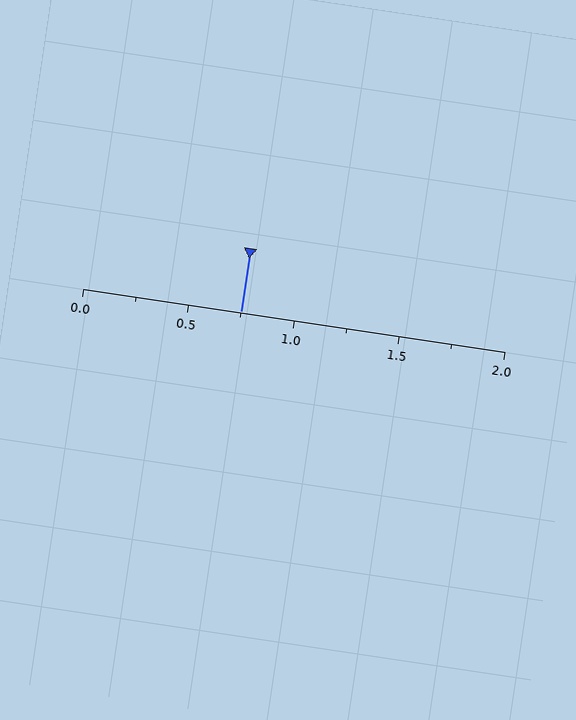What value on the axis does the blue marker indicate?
The marker indicates approximately 0.75.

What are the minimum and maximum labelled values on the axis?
The axis runs from 0.0 to 2.0.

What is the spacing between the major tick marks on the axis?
The major ticks are spaced 0.5 apart.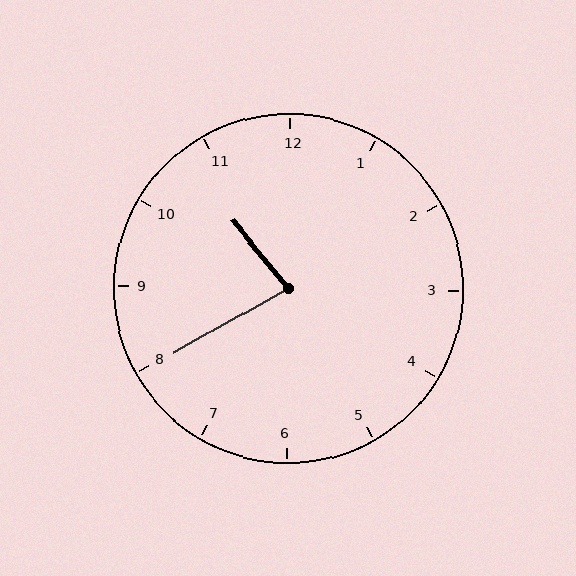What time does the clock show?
10:40.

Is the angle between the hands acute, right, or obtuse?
It is acute.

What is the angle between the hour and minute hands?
Approximately 80 degrees.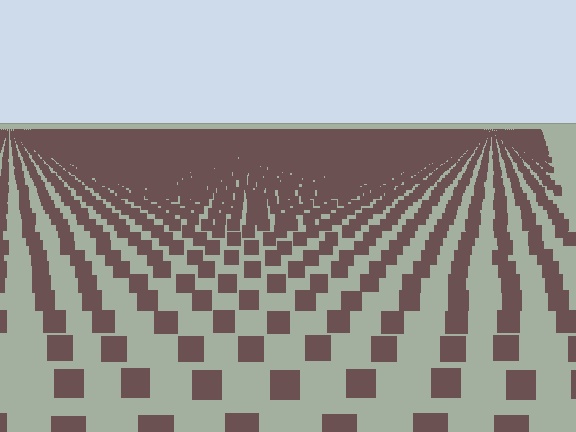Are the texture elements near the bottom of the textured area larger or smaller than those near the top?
Larger. Near the bottom, elements are closer to the viewer and appear at a bigger on-screen size.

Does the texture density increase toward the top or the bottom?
Density increases toward the top.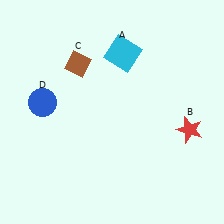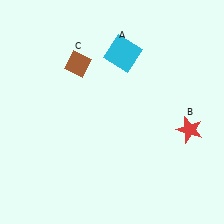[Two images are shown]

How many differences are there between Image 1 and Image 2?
There is 1 difference between the two images.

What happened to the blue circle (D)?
The blue circle (D) was removed in Image 2. It was in the top-left area of Image 1.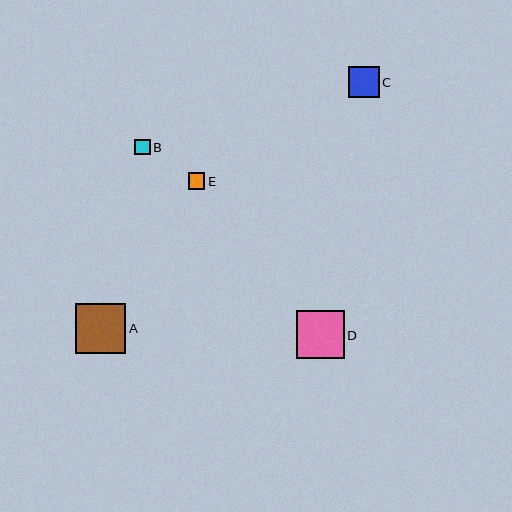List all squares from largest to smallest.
From largest to smallest: A, D, C, E, B.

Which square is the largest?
Square A is the largest with a size of approximately 50 pixels.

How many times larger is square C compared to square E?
Square C is approximately 1.8 times the size of square E.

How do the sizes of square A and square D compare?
Square A and square D are approximately the same size.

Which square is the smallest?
Square B is the smallest with a size of approximately 15 pixels.